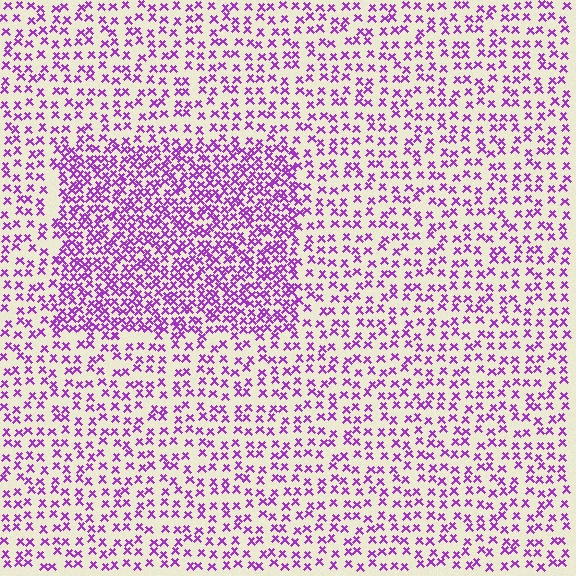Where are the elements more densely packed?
The elements are more densely packed inside the rectangle boundary.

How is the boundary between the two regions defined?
The boundary is defined by a change in element density (approximately 2.0x ratio). All elements are the same color, size, and shape.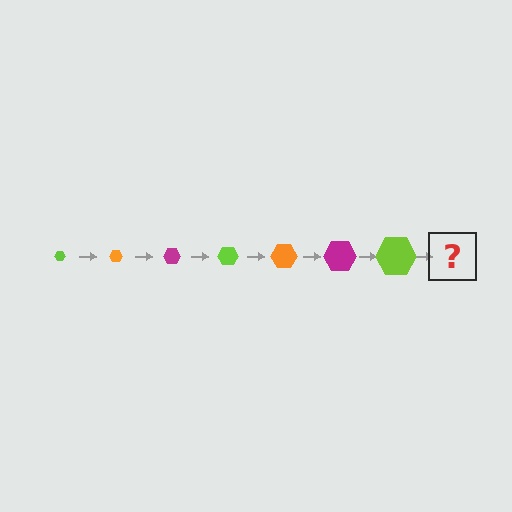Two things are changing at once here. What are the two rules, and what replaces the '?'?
The two rules are that the hexagon grows larger each step and the color cycles through lime, orange, and magenta. The '?' should be an orange hexagon, larger than the previous one.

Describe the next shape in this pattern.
It should be an orange hexagon, larger than the previous one.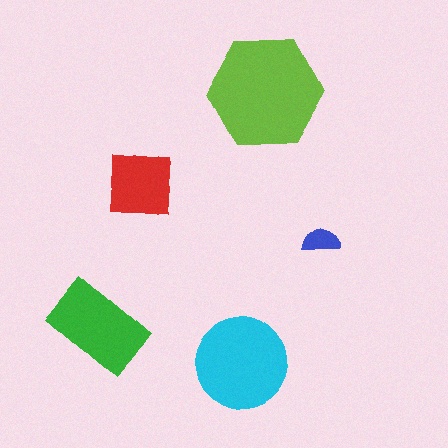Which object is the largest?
The lime hexagon.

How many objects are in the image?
There are 5 objects in the image.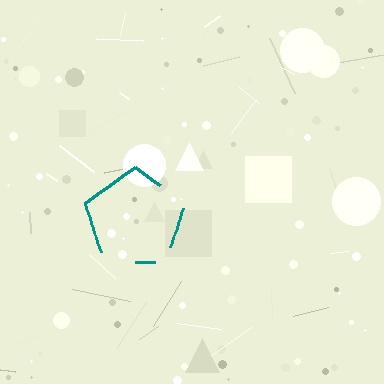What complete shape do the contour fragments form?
The contour fragments form a pentagon.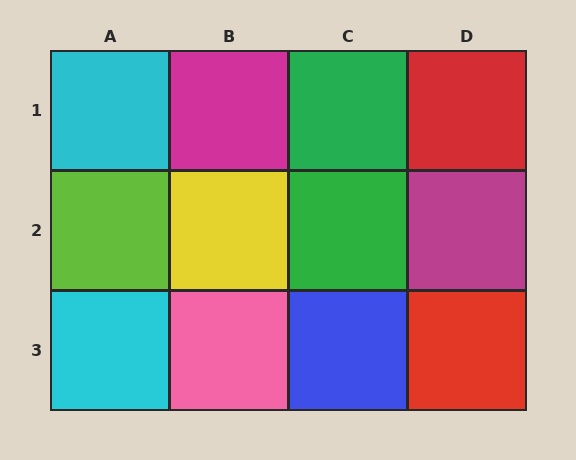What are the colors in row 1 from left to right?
Cyan, magenta, green, red.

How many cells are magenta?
2 cells are magenta.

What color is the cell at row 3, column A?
Cyan.